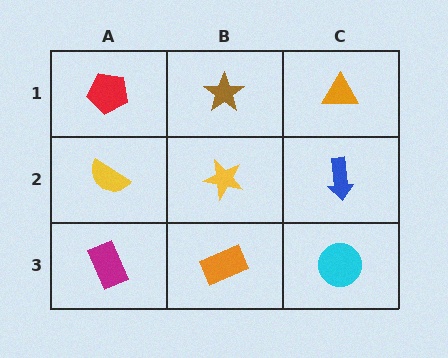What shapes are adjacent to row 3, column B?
A yellow star (row 2, column B), a magenta rectangle (row 3, column A), a cyan circle (row 3, column C).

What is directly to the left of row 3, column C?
An orange rectangle.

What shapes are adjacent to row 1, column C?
A blue arrow (row 2, column C), a brown star (row 1, column B).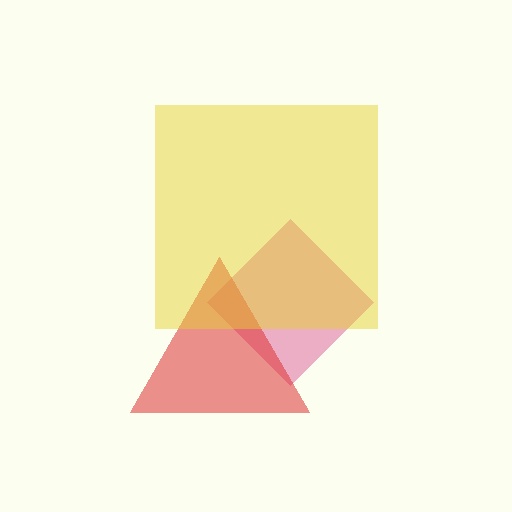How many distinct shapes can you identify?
There are 3 distinct shapes: a pink diamond, a red triangle, a yellow square.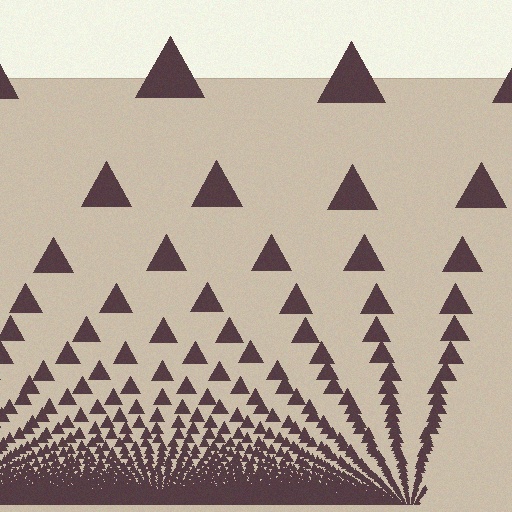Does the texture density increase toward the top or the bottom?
Density increases toward the bottom.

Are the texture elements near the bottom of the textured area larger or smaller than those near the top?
Smaller. The gradient is inverted — elements near the bottom are smaller and denser.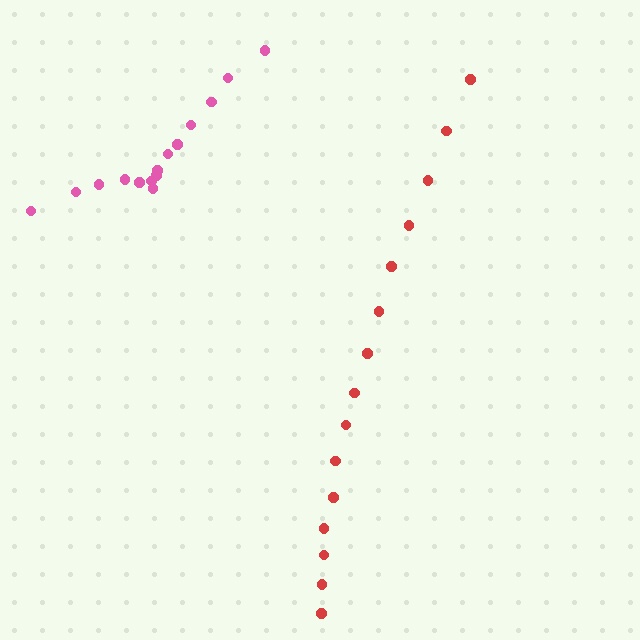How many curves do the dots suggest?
There are 2 distinct paths.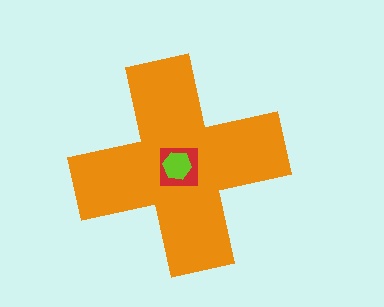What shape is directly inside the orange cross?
The red square.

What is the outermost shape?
The orange cross.